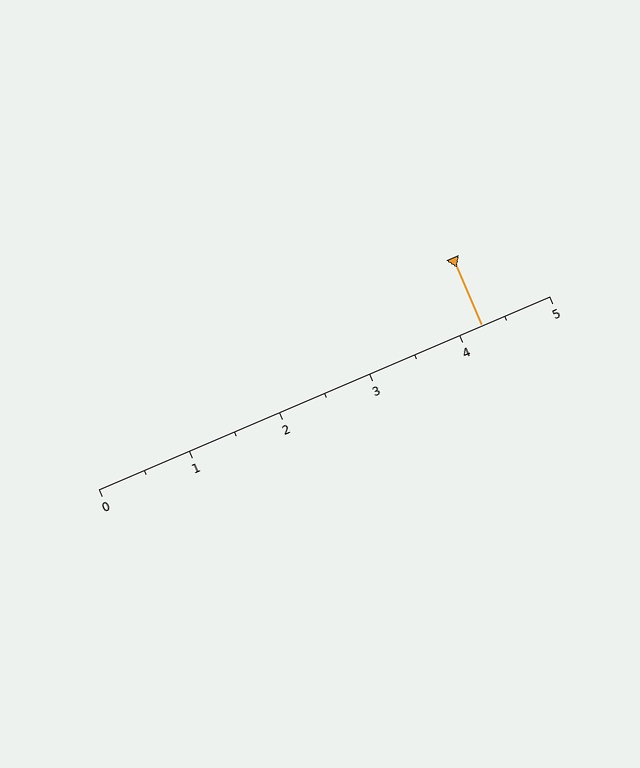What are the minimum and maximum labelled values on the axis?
The axis runs from 0 to 5.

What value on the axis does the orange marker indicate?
The marker indicates approximately 4.2.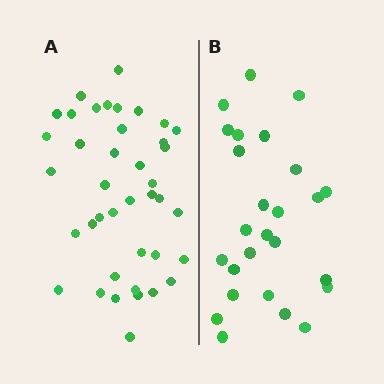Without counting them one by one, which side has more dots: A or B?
Region A (the left region) has more dots.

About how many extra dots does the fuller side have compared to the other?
Region A has approximately 15 more dots than region B.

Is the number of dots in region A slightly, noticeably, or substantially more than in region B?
Region A has substantially more. The ratio is roughly 1.5 to 1.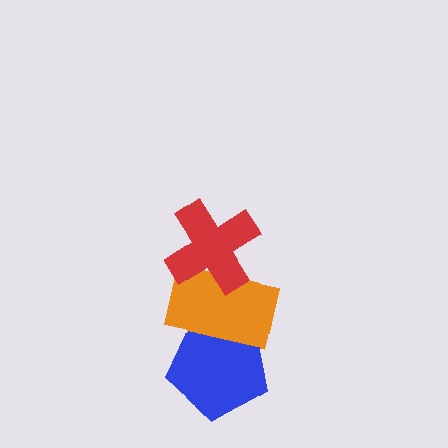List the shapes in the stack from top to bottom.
From top to bottom: the red cross, the orange rectangle, the blue pentagon.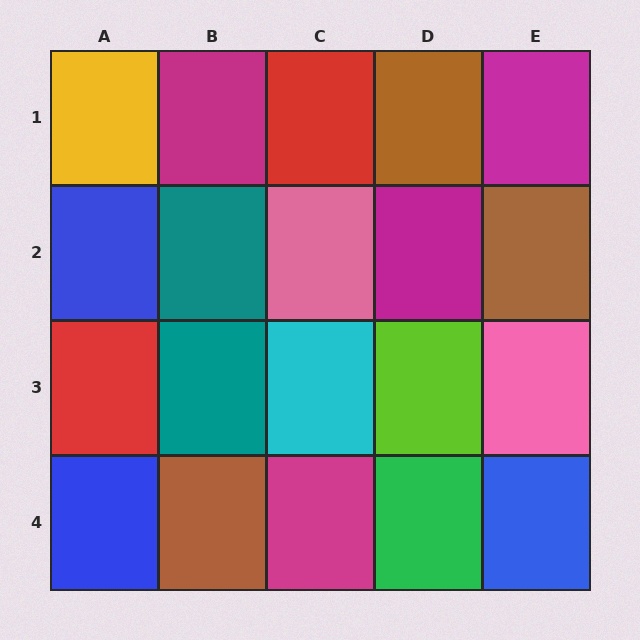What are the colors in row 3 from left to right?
Red, teal, cyan, lime, pink.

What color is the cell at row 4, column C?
Magenta.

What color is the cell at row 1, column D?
Brown.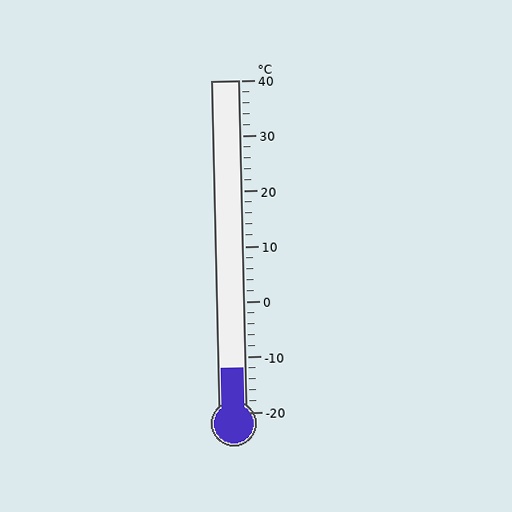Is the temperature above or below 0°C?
The temperature is below 0°C.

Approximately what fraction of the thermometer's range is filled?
The thermometer is filled to approximately 15% of its range.